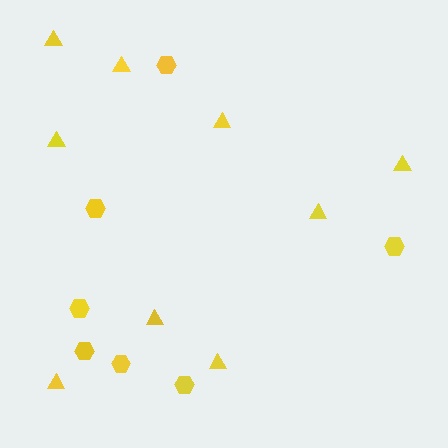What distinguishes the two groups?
There are 2 groups: one group of triangles (9) and one group of hexagons (7).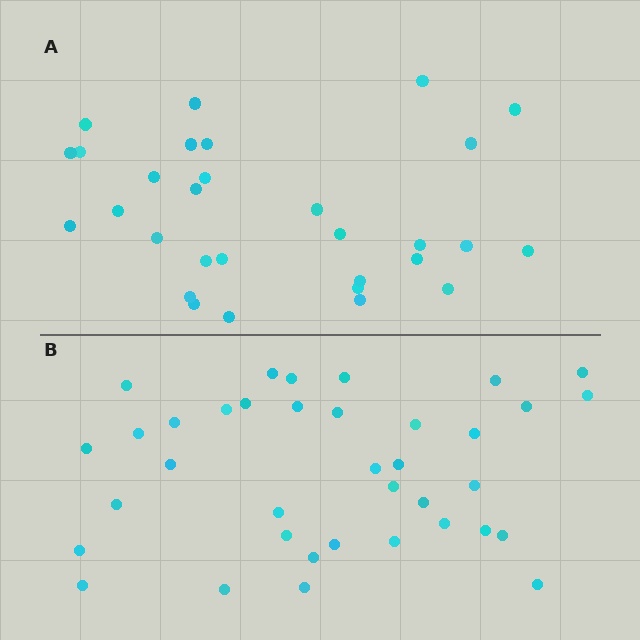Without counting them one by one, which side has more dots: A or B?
Region B (the bottom region) has more dots.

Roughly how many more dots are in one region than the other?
Region B has roughly 8 or so more dots than region A.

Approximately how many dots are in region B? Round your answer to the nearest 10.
About 40 dots. (The exact count is 37, which rounds to 40.)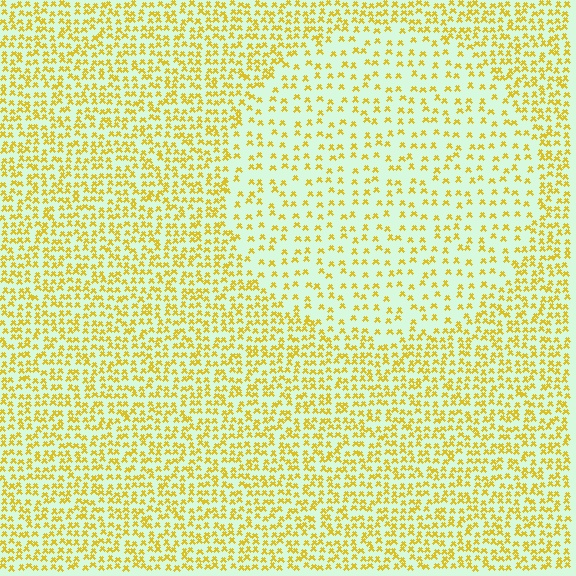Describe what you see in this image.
The image contains small yellow elements arranged at two different densities. A circle-shaped region is visible where the elements are less densely packed than the surrounding area.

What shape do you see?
I see a circle.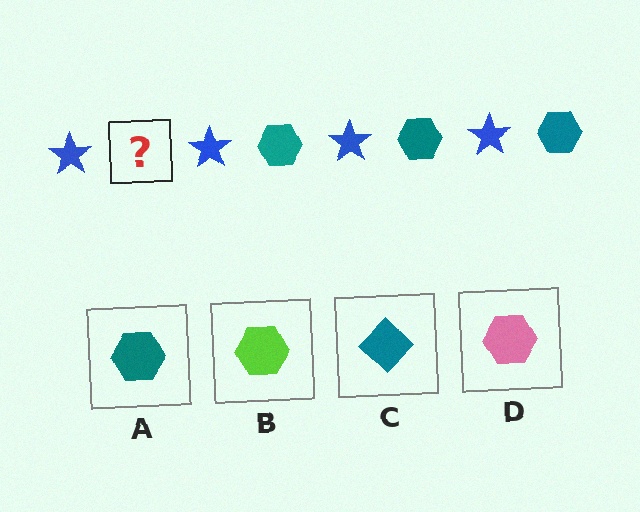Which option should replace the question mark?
Option A.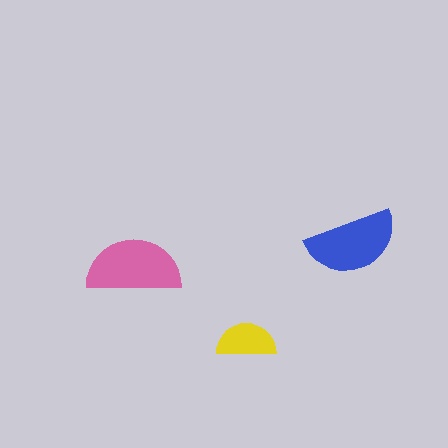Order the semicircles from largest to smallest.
the pink one, the blue one, the yellow one.